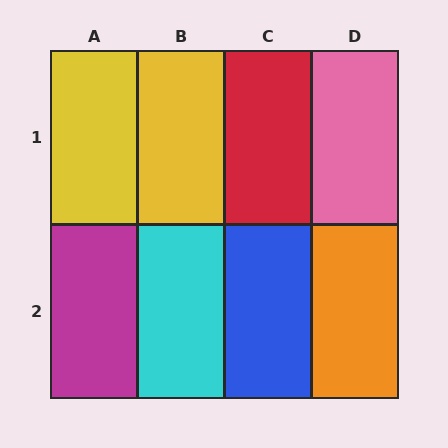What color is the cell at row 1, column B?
Yellow.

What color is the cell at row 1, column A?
Yellow.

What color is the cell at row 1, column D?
Pink.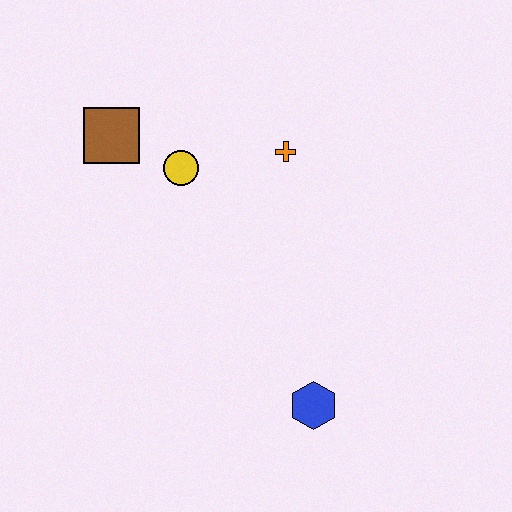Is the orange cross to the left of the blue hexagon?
Yes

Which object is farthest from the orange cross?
The blue hexagon is farthest from the orange cross.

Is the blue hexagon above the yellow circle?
No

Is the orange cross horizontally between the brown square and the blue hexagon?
Yes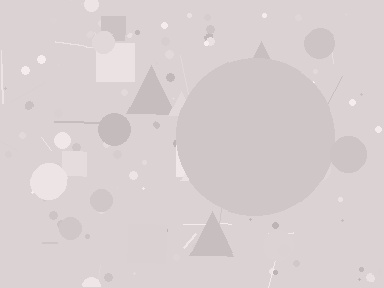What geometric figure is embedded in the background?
A circle is embedded in the background.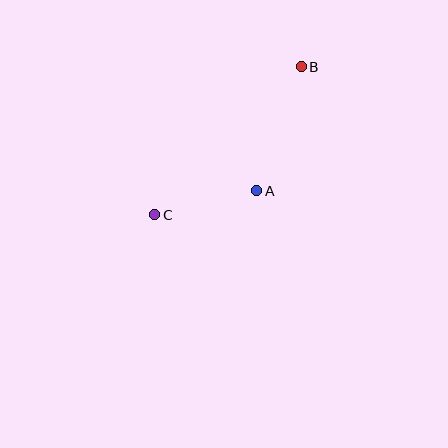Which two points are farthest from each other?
Points B and C are farthest from each other.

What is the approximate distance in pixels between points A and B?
The distance between A and B is approximately 132 pixels.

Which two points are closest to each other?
Points A and C are closest to each other.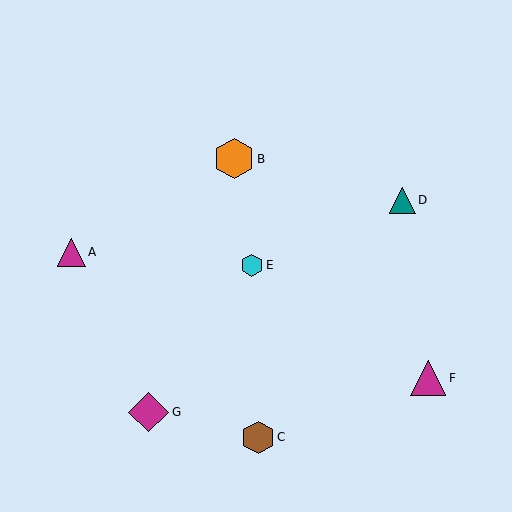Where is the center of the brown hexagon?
The center of the brown hexagon is at (258, 437).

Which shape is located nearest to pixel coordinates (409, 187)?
The teal triangle (labeled D) at (402, 200) is nearest to that location.